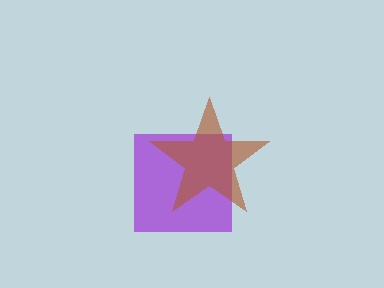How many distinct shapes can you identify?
There are 2 distinct shapes: a purple square, a brown star.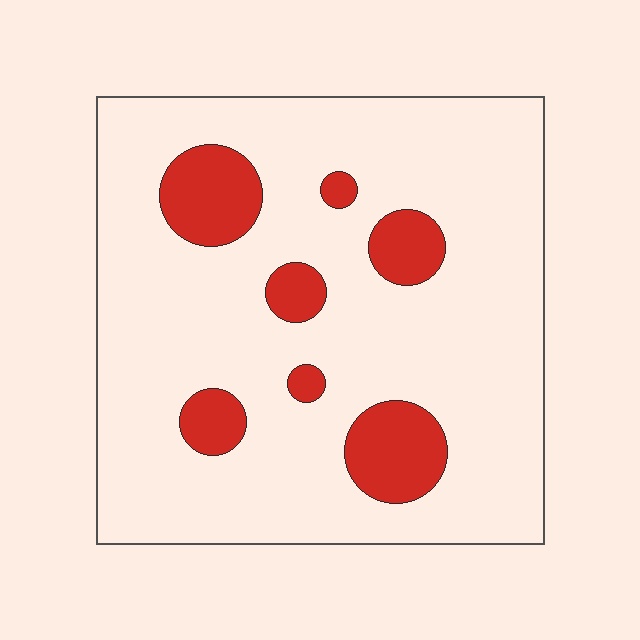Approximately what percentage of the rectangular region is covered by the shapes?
Approximately 15%.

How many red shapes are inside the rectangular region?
7.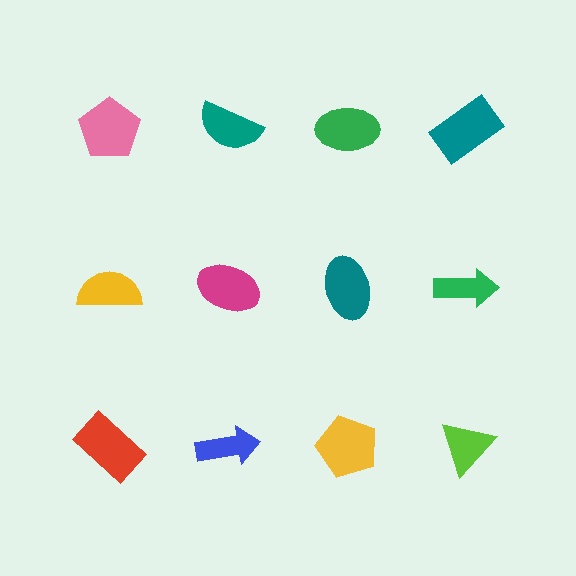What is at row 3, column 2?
A blue arrow.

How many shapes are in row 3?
4 shapes.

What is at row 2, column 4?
A green arrow.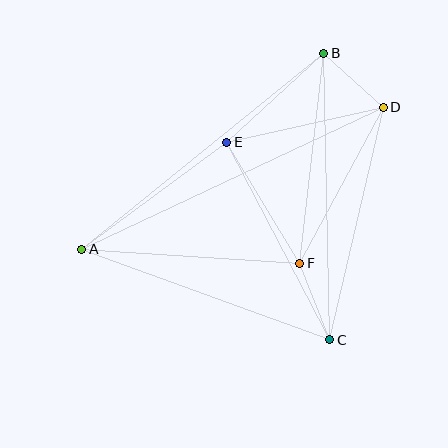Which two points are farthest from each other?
Points A and D are farthest from each other.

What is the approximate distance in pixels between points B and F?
The distance between B and F is approximately 212 pixels.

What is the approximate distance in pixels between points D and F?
The distance between D and F is approximately 177 pixels.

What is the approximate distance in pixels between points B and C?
The distance between B and C is approximately 287 pixels.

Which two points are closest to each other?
Points B and D are closest to each other.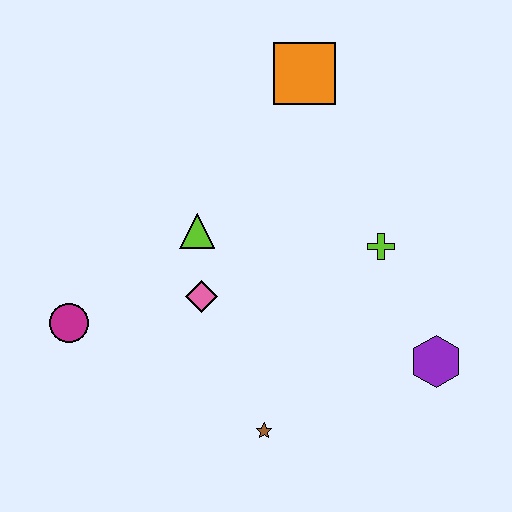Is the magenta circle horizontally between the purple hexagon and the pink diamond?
No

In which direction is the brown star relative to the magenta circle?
The brown star is to the right of the magenta circle.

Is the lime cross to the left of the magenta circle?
No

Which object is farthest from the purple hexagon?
The magenta circle is farthest from the purple hexagon.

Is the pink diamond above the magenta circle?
Yes